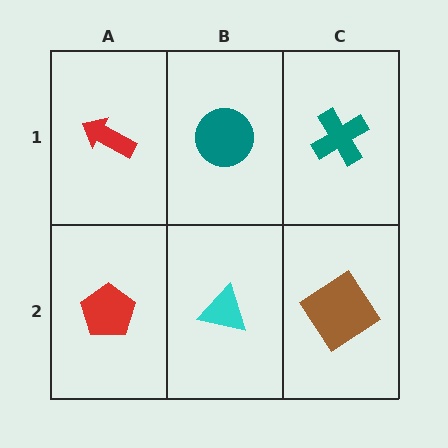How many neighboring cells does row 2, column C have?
2.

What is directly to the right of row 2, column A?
A cyan triangle.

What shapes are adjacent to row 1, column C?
A brown diamond (row 2, column C), a teal circle (row 1, column B).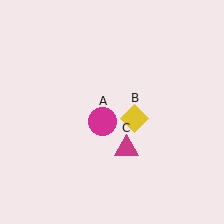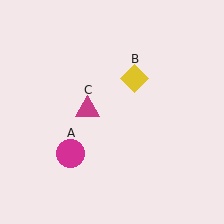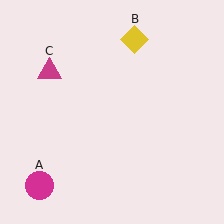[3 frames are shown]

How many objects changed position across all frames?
3 objects changed position: magenta circle (object A), yellow diamond (object B), magenta triangle (object C).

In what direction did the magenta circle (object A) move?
The magenta circle (object A) moved down and to the left.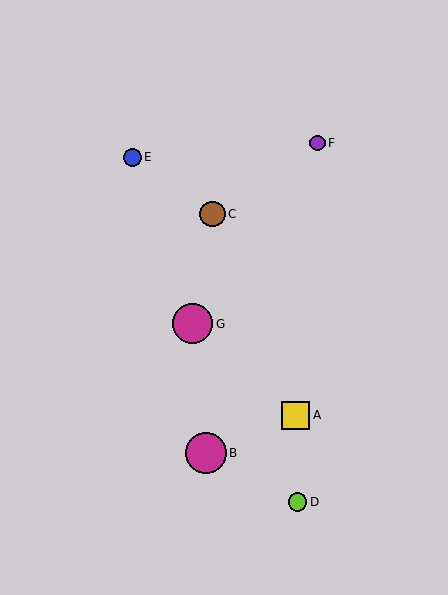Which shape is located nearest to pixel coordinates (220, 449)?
The magenta circle (labeled B) at (206, 453) is nearest to that location.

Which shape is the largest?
The magenta circle (labeled B) is the largest.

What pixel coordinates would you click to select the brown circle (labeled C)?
Click at (213, 214) to select the brown circle C.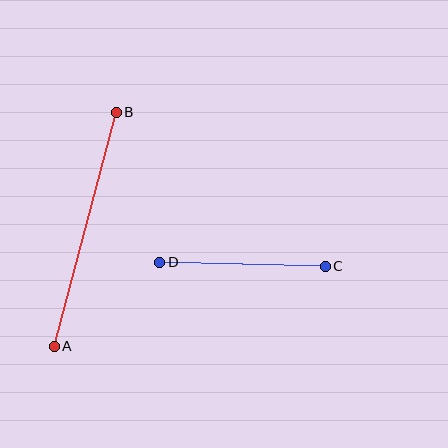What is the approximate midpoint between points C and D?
The midpoint is at approximately (242, 264) pixels.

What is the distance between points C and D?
The distance is approximately 166 pixels.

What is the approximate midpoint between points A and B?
The midpoint is at approximately (85, 229) pixels.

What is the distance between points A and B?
The distance is approximately 242 pixels.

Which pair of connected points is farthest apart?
Points A and B are farthest apart.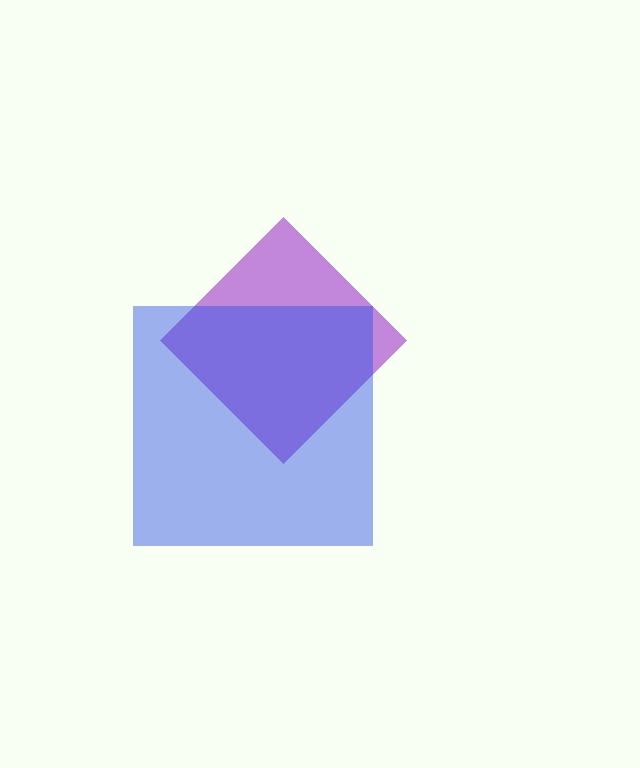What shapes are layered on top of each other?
The layered shapes are: a purple diamond, a blue square.